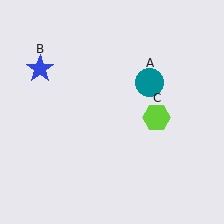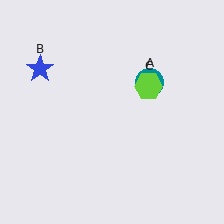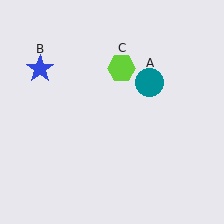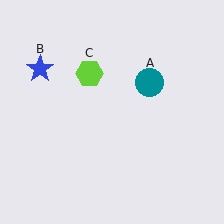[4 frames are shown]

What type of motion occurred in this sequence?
The lime hexagon (object C) rotated counterclockwise around the center of the scene.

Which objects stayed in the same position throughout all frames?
Teal circle (object A) and blue star (object B) remained stationary.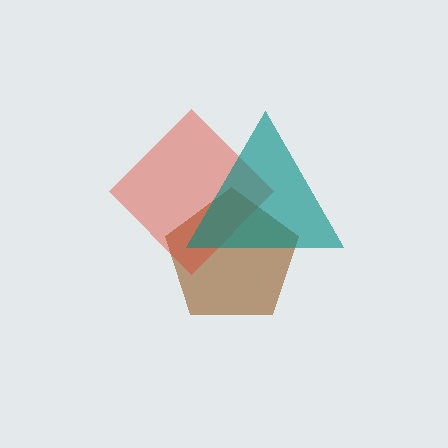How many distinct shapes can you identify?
There are 3 distinct shapes: a brown pentagon, a red diamond, a teal triangle.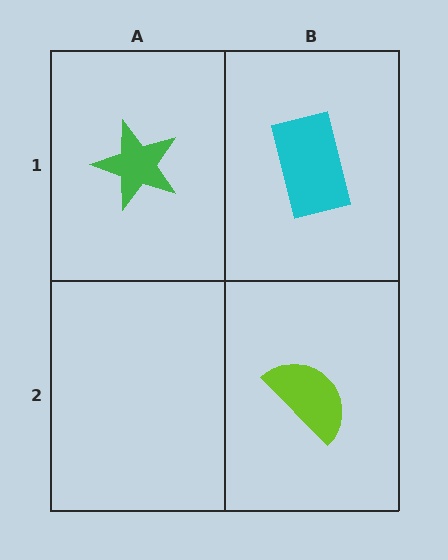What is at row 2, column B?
A lime semicircle.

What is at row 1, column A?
A green star.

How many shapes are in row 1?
2 shapes.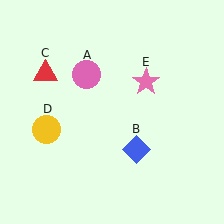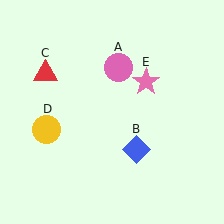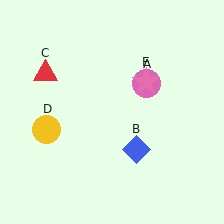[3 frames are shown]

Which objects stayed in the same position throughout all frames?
Blue diamond (object B) and red triangle (object C) and yellow circle (object D) and pink star (object E) remained stationary.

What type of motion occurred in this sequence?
The pink circle (object A) rotated clockwise around the center of the scene.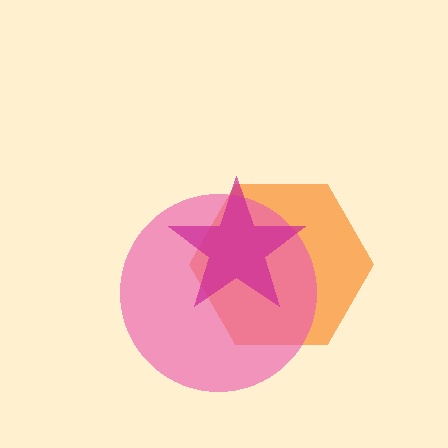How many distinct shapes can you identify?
There are 3 distinct shapes: an orange hexagon, a pink circle, a magenta star.